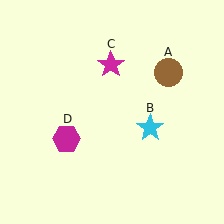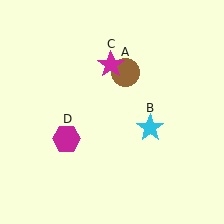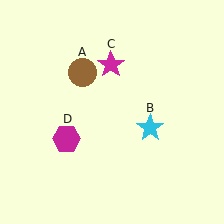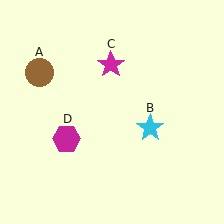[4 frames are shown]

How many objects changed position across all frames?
1 object changed position: brown circle (object A).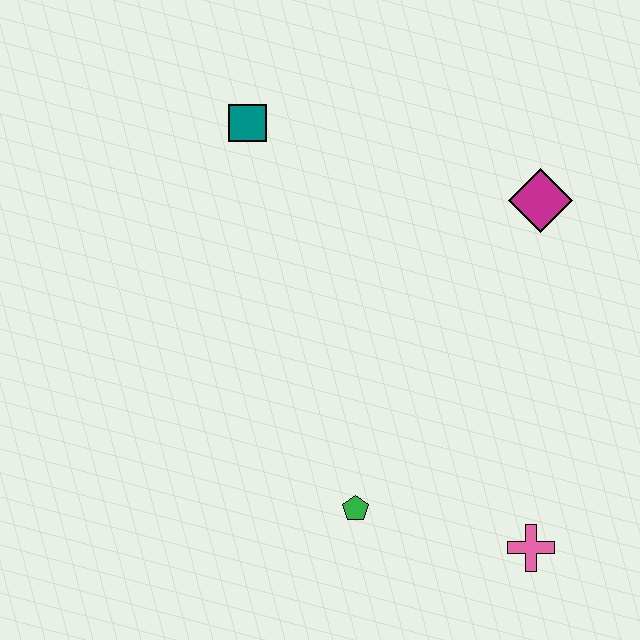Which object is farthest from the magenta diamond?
The green pentagon is farthest from the magenta diamond.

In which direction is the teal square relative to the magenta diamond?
The teal square is to the left of the magenta diamond.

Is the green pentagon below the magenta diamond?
Yes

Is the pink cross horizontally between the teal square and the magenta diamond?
Yes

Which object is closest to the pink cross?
The green pentagon is closest to the pink cross.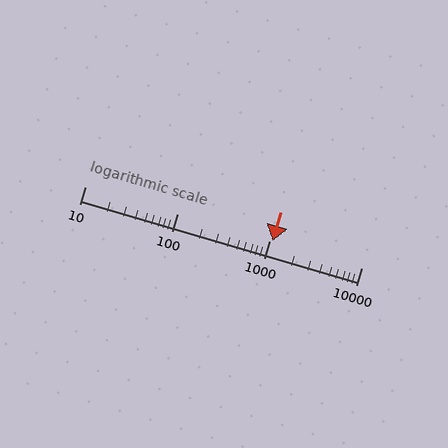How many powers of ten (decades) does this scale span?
The scale spans 3 decades, from 10 to 10000.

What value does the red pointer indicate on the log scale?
The pointer indicates approximately 1100.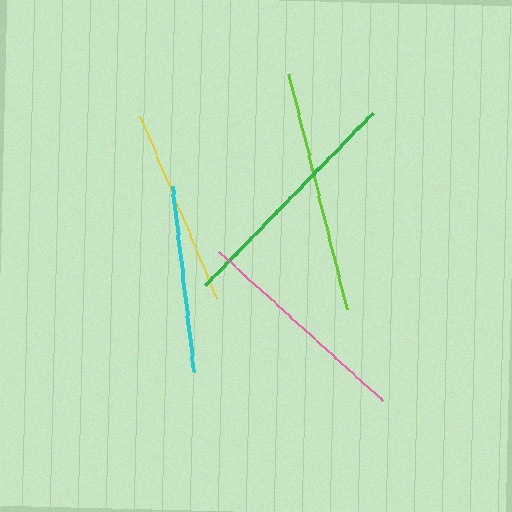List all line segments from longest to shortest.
From longest to shortest: lime, green, pink, yellow, cyan.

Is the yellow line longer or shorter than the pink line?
The pink line is longer than the yellow line.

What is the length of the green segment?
The green segment is approximately 240 pixels long.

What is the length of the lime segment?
The lime segment is approximately 242 pixels long.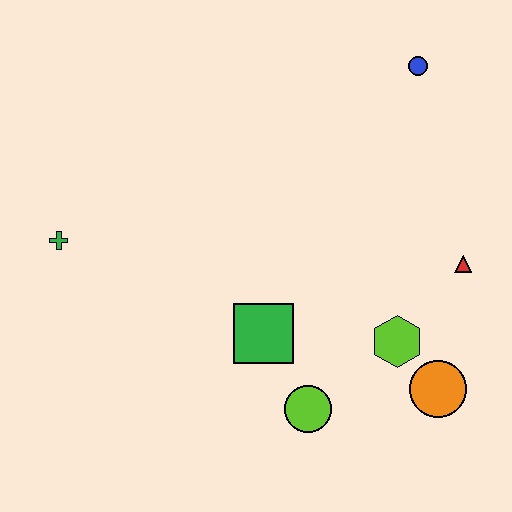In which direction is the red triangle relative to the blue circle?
The red triangle is below the blue circle.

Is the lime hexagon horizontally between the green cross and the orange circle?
Yes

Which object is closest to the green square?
The lime circle is closest to the green square.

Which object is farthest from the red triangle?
The green cross is farthest from the red triangle.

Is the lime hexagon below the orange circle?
No